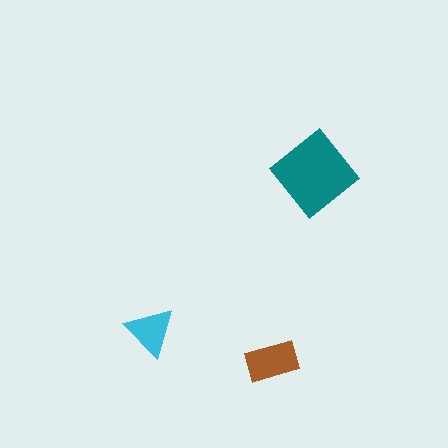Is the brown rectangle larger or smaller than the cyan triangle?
Larger.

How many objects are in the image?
There are 3 objects in the image.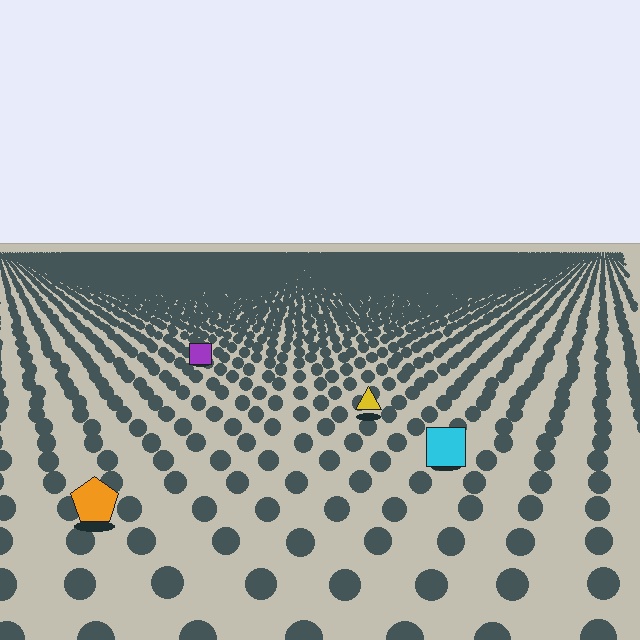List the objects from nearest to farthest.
From nearest to farthest: the orange pentagon, the cyan square, the yellow triangle, the purple square.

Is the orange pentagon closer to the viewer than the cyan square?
Yes. The orange pentagon is closer — you can tell from the texture gradient: the ground texture is coarser near it.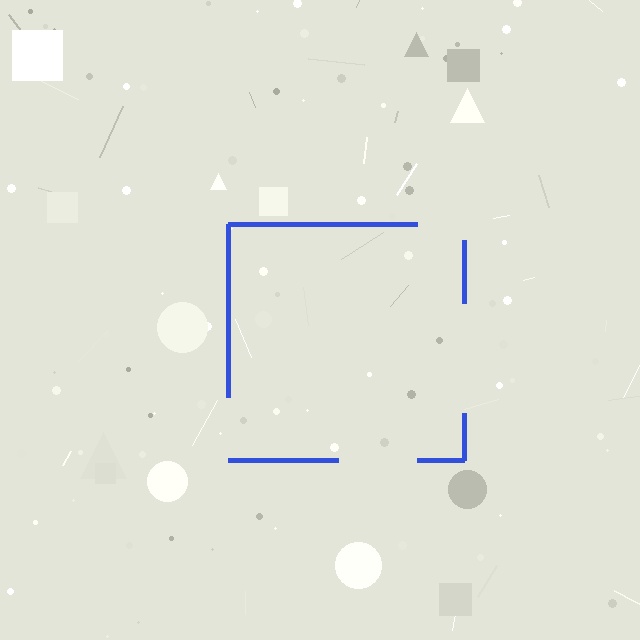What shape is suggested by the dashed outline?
The dashed outline suggests a square.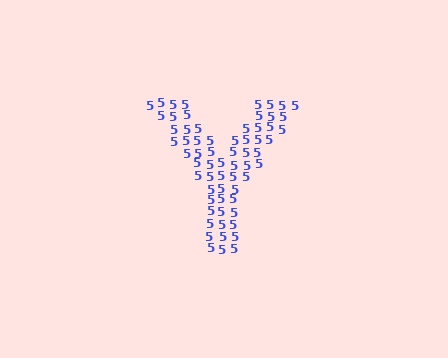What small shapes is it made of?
It is made of small digit 5's.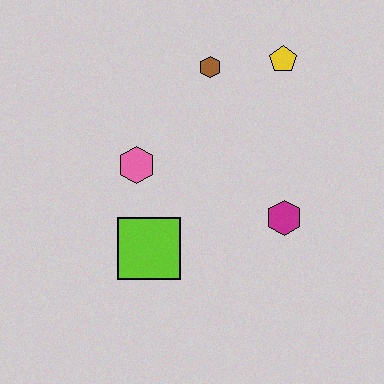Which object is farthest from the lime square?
The yellow pentagon is farthest from the lime square.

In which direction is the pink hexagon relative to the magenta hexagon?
The pink hexagon is to the left of the magenta hexagon.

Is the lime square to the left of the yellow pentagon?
Yes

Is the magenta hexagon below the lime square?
No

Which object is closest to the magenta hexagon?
The lime square is closest to the magenta hexagon.